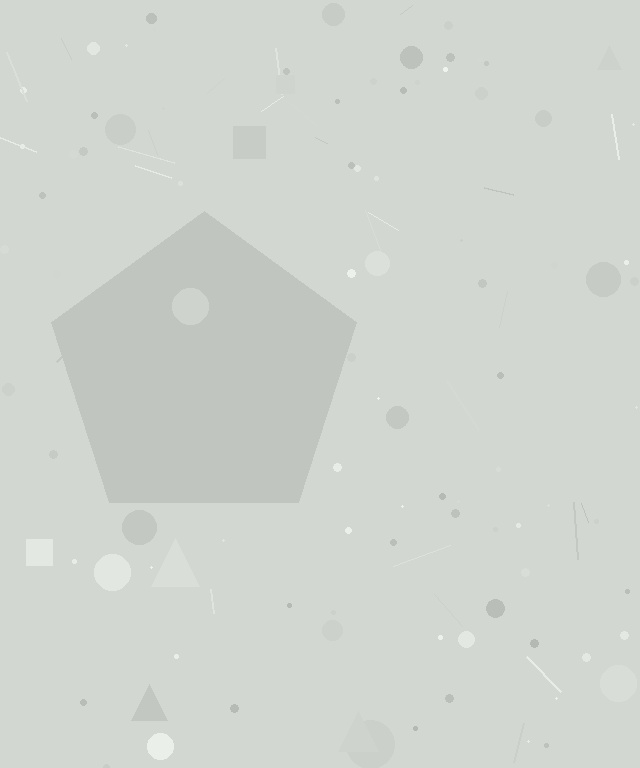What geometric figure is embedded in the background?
A pentagon is embedded in the background.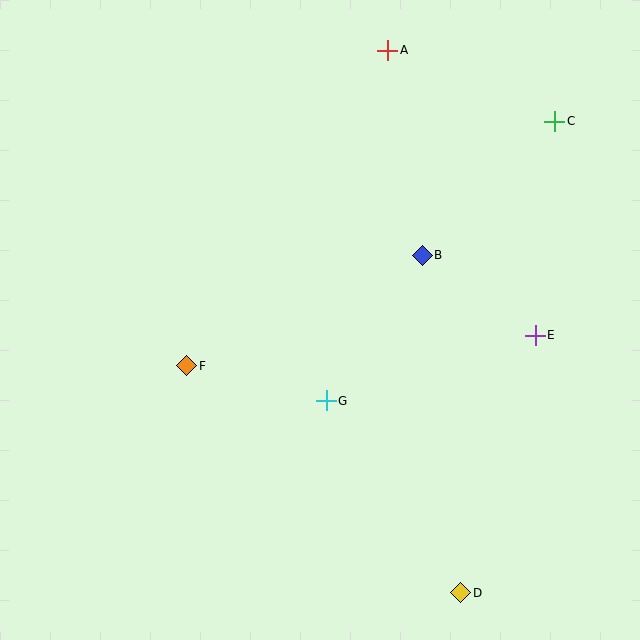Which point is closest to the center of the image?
Point G at (326, 401) is closest to the center.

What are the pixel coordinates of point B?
Point B is at (422, 255).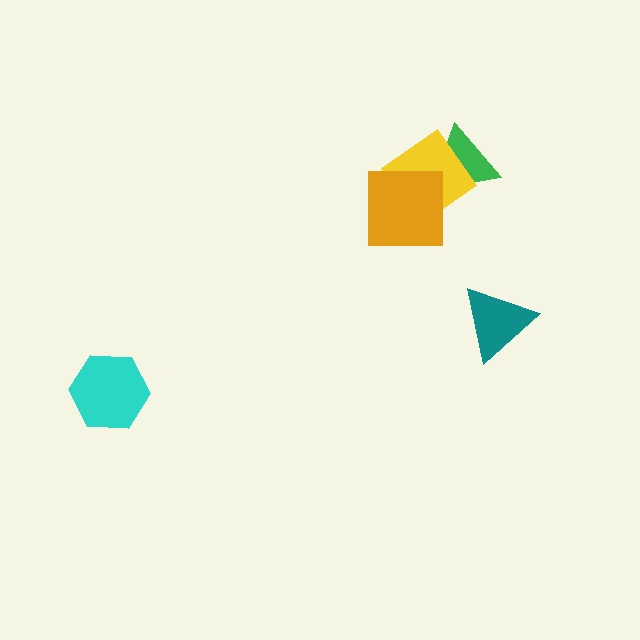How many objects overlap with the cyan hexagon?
0 objects overlap with the cyan hexagon.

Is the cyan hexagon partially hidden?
No, no other shape covers it.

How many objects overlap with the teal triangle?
0 objects overlap with the teal triangle.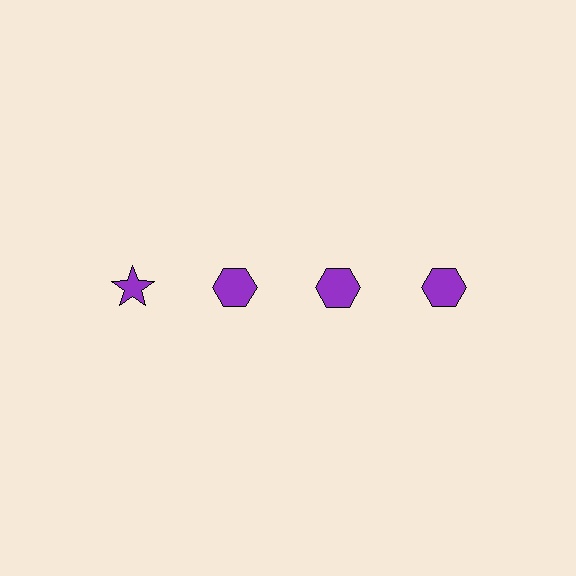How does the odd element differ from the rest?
It has a different shape: star instead of hexagon.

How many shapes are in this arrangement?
There are 4 shapes arranged in a grid pattern.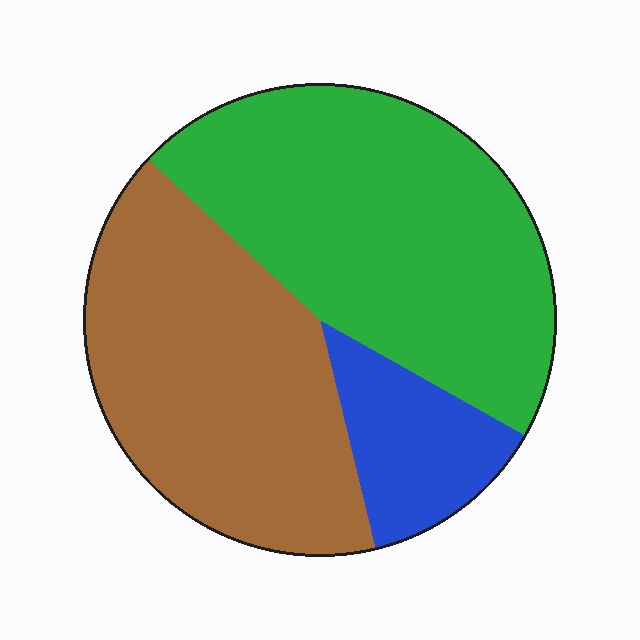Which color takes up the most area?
Green, at roughly 45%.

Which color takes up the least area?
Blue, at roughly 15%.